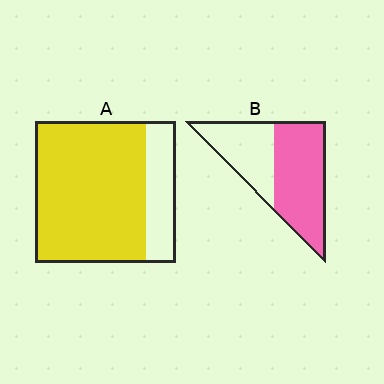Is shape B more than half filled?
Yes.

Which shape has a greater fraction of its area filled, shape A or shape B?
Shape A.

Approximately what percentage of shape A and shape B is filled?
A is approximately 80% and B is approximately 60%.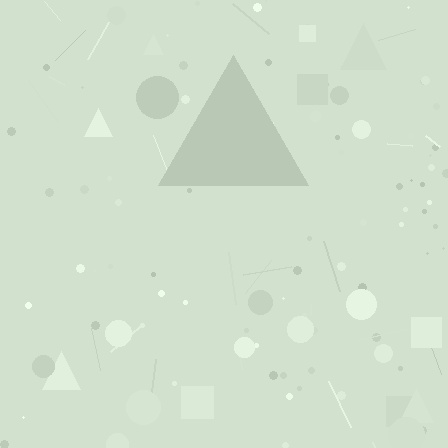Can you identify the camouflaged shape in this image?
The camouflaged shape is a triangle.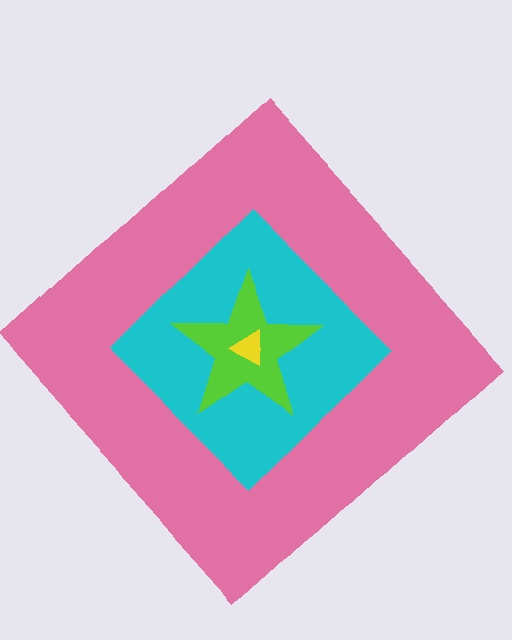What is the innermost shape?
The yellow triangle.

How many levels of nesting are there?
4.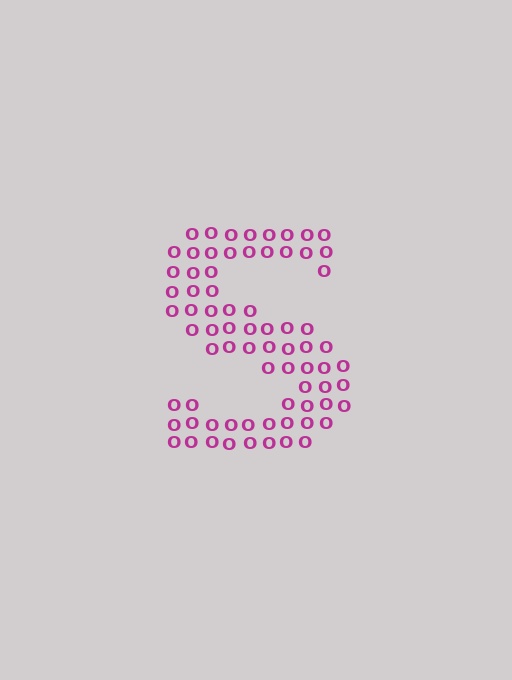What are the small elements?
The small elements are letter O's.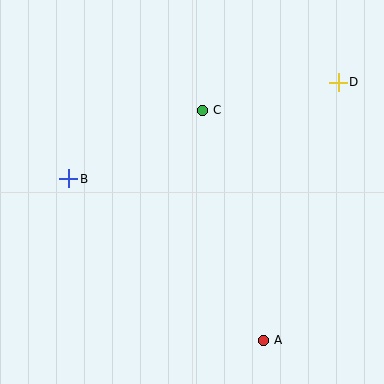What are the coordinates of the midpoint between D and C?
The midpoint between D and C is at (270, 96).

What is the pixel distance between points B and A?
The distance between B and A is 253 pixels.